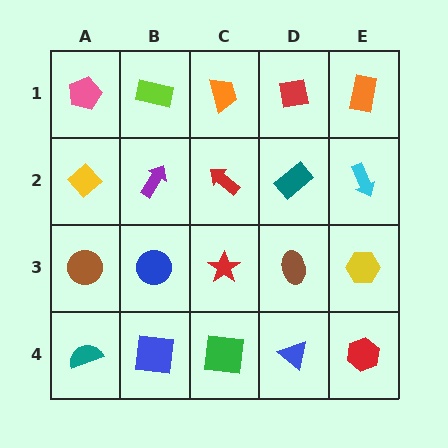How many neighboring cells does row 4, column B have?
3.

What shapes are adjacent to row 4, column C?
A red star (row 3, column C), a blue square (row 4, column B), a blue triangle (row 4, column D).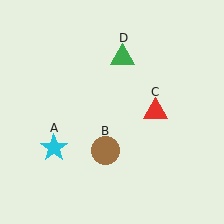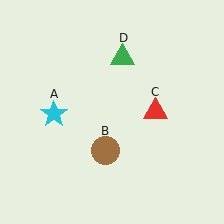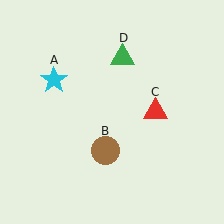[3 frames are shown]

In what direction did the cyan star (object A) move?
The cyan star (object A) moved up.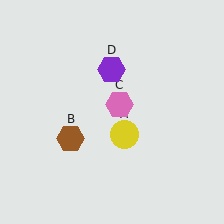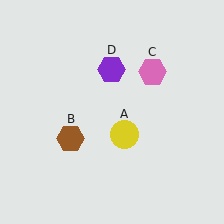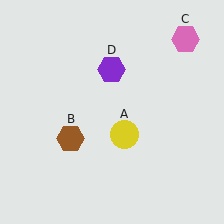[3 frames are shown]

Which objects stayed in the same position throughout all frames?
Yellow circle (object A) and brown hexagon (object B) and purple hexagon (object D) remained stationary.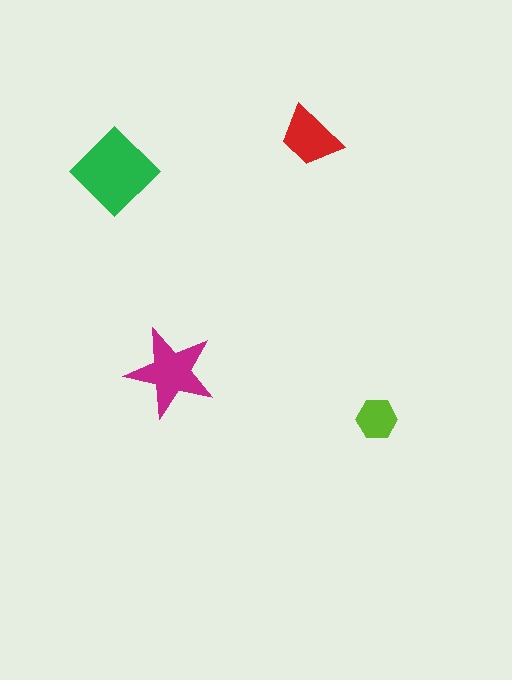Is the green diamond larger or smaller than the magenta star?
Larger.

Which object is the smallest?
The lime hexagon.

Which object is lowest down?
The lime hexagon is bottommost.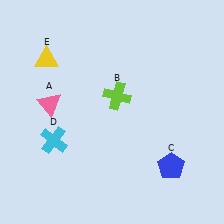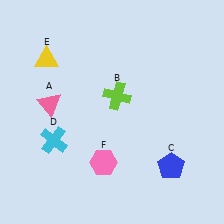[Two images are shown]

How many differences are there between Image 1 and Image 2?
There is 1 difference between the two images.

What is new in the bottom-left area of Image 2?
A pink hexagon (F) was added in the bottom-left area of Image 2.